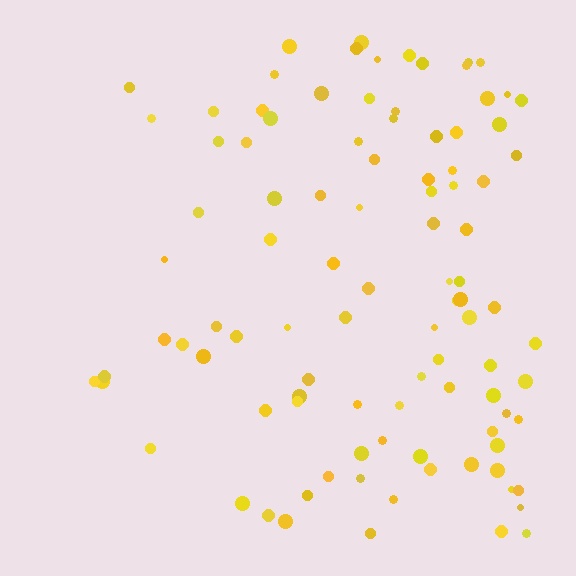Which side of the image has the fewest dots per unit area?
The left.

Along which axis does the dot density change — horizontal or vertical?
Horizontal.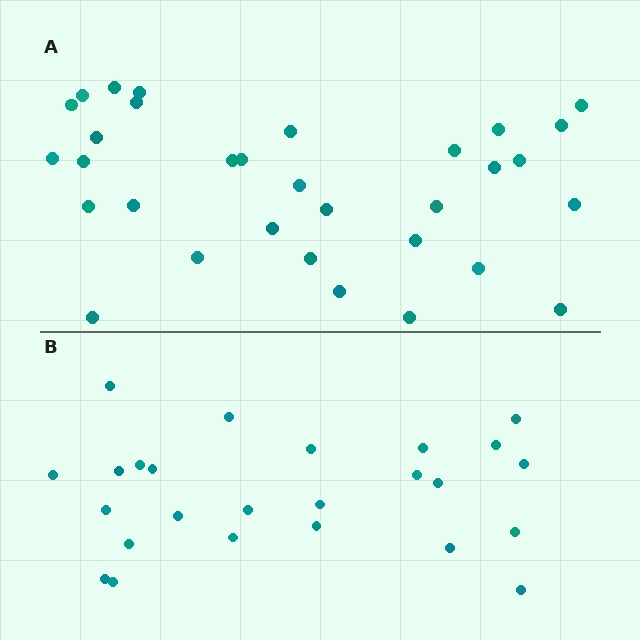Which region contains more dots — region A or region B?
Region A (the top region) has more dots.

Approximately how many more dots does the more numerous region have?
Region A has roughly 8 or so more dots than region B.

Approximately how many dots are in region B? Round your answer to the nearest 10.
About 20 dots. (The exact count is 25, which rounds to 20.)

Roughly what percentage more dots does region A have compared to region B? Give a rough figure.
About 30% more.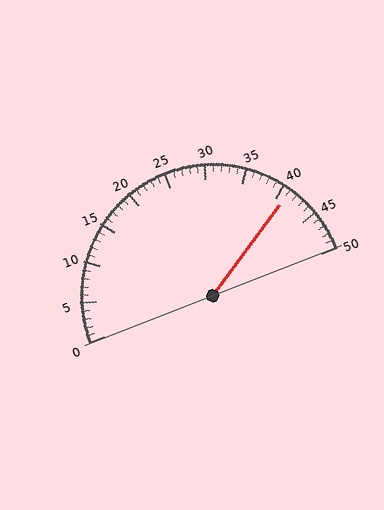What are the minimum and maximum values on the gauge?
The gauge ranges from 0 to 50.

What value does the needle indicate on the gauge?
The needle indicates approximately 41.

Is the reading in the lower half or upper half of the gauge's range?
The reading is in the upper half of the range (0 to 50).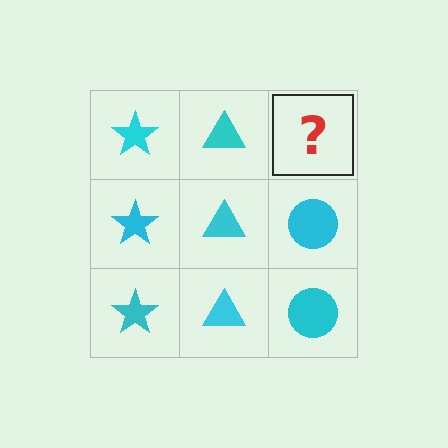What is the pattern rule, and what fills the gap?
The rule is that each column has a consistent shape. The gap should be filled with a cyan circle.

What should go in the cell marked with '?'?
The missing cell should contain a cyan circle.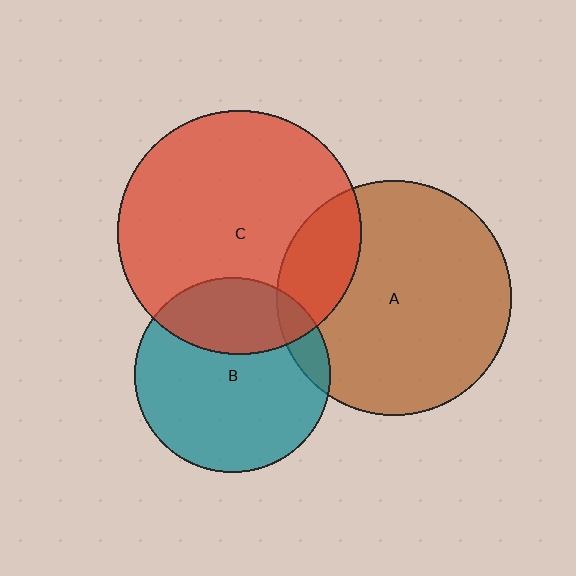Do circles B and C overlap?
Yes.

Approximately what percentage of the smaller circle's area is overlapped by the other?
Approximately 30%.